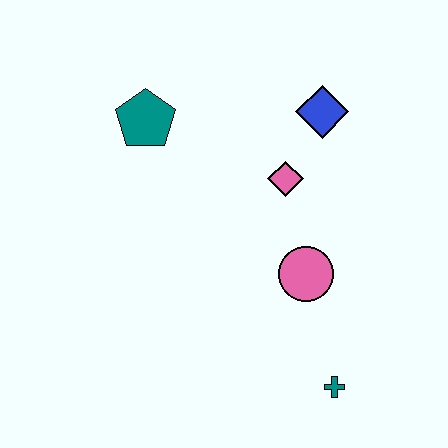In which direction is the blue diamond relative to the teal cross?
The blue diamond is above the teal cross.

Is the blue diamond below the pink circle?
No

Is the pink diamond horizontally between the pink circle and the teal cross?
No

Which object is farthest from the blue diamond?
The teal cross is farthest from the blue diamond.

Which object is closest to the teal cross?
The pink circle is closest to the teal cross.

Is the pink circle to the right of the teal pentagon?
Yes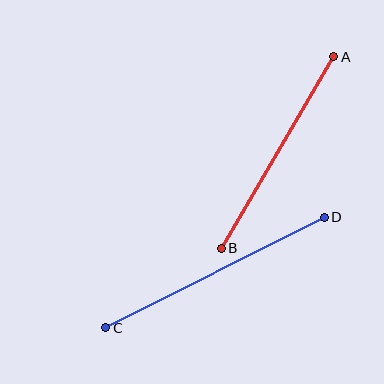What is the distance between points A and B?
The distance is approximately 222 pixels.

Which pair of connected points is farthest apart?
Points C and D are farthest apart.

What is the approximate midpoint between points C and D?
The midpoint is at approximately (215, 272) pixels.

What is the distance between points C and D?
The distance is approximately 245 pixels.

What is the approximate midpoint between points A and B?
The midpoint is at approximately (277, 153) pixels.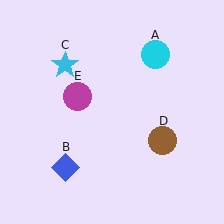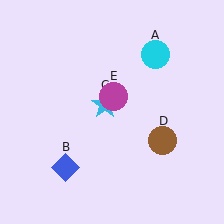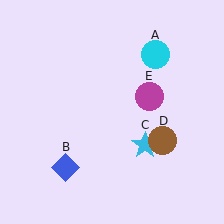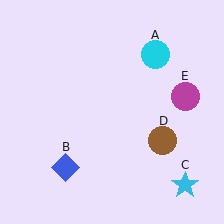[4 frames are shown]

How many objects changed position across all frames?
2 objects changed position: cyan star (object C), magenta circle (object E).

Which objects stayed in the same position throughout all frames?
Cyan circle (object A) and blue diamond (object B) and brown circle (object D) remained stationary.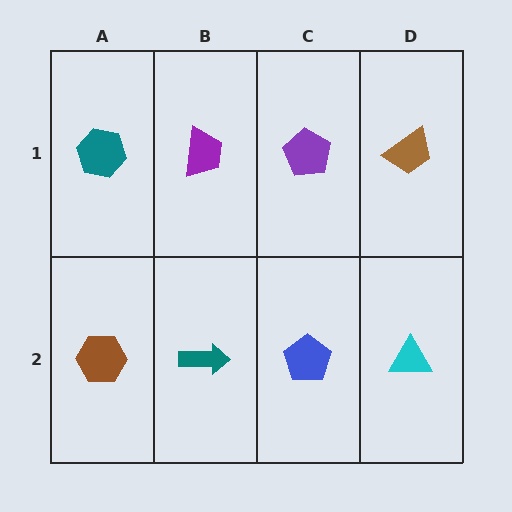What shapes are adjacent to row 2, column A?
A teal hexagon (row 1, column A), a teal arrow (row 2, column B).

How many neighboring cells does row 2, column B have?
3.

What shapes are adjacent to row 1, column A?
A brown hexagon (row 2, column A), a purple trapezoid (row 1, column B).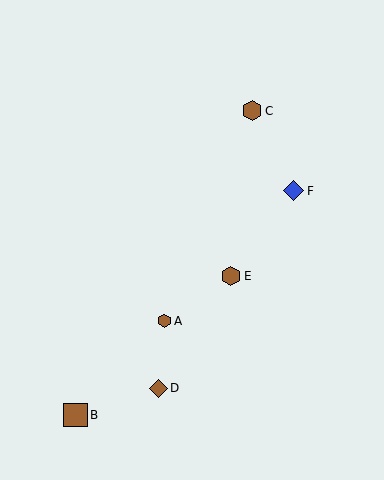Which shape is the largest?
The brown square (labeled B) is the largest.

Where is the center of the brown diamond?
The center of the brown diamond is at (158, 388).